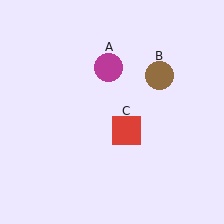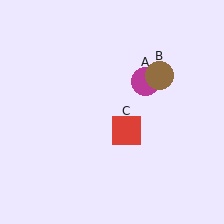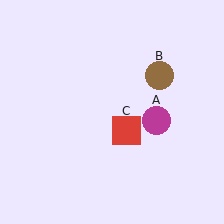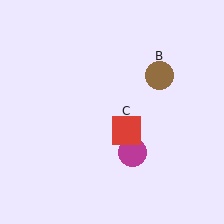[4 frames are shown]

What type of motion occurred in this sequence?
The magenta circle (object A) rotated clockwise around the center of the scene.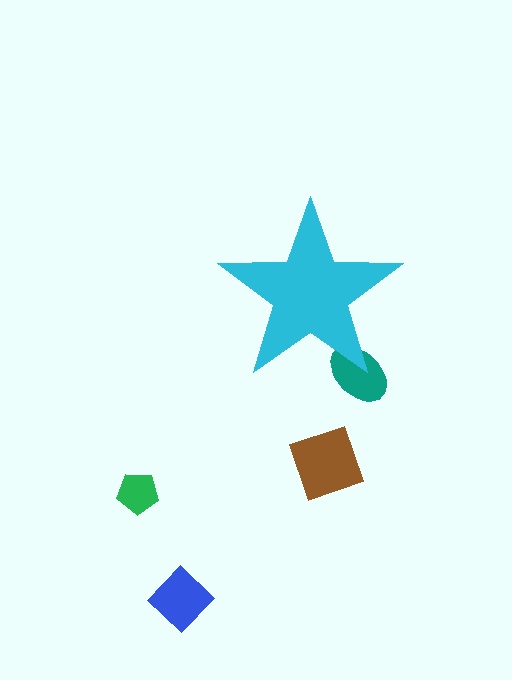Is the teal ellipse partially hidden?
Yes, the teal ellipse is partially hidden behind the cyan star.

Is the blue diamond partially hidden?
No, the blue diamond is fully visible.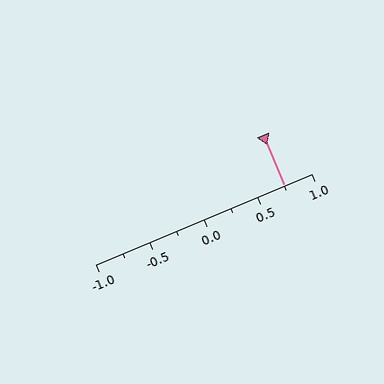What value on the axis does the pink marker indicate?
The marker indicates approximately 0.75.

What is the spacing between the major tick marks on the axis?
The major ticks are spaced 0.5 apart.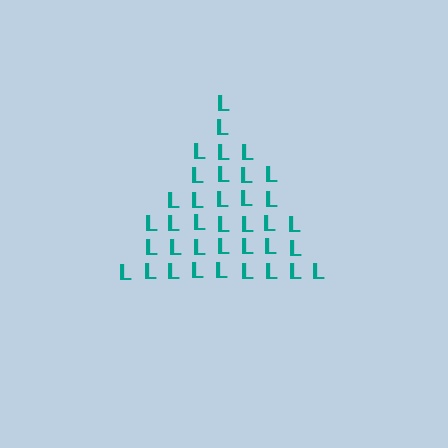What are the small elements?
The small elements are letter L's.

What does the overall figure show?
The overall figure shows a triangle.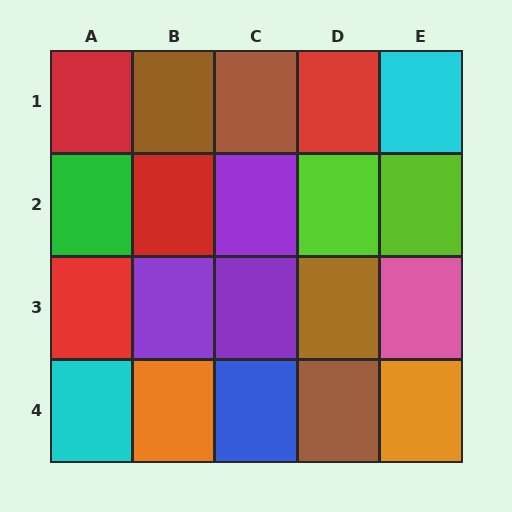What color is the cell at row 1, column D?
Red.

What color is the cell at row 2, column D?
Lime.